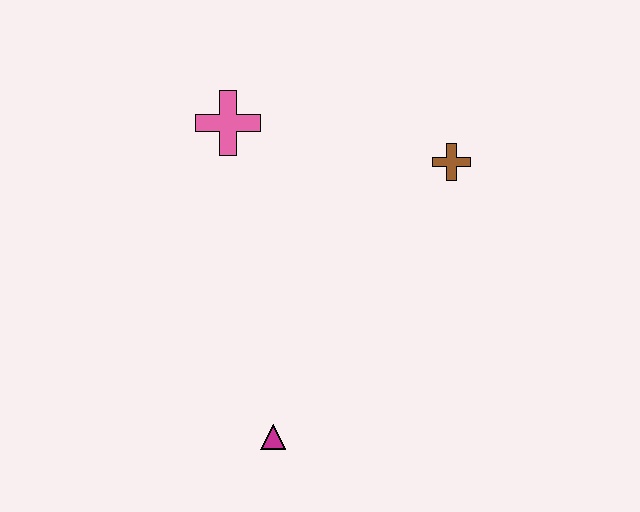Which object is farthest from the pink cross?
The magenta triangle is farthest from the pink cross.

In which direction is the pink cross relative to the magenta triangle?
The pink cross is above the magenta triangle.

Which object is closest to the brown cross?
The pink cross is closest to the brown cross.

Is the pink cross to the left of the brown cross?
Yes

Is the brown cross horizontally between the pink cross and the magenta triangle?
No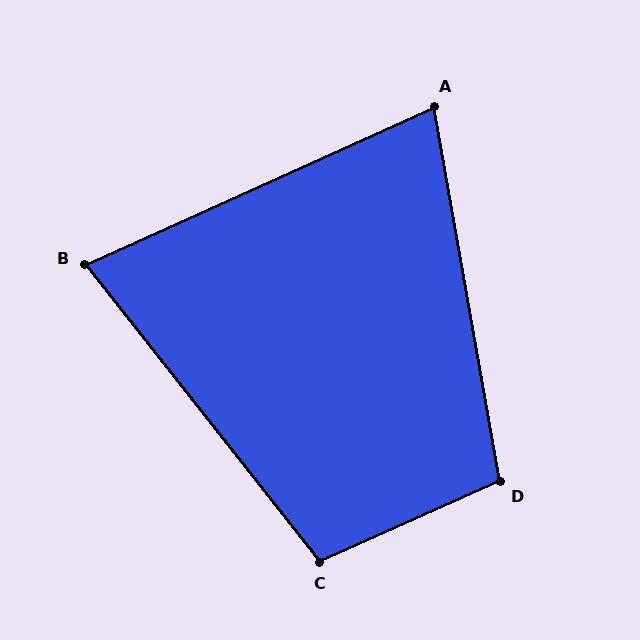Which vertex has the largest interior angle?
C, at approximately 104 degrees.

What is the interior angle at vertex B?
Approximately 76 degrees (acute).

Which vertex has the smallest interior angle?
A, at approximately 76 degrees.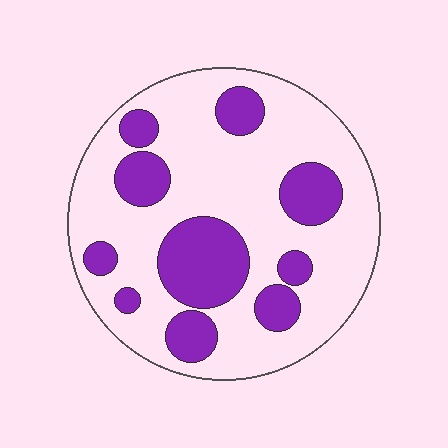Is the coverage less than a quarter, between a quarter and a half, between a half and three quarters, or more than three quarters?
Between a quarter and a half.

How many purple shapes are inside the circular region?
10.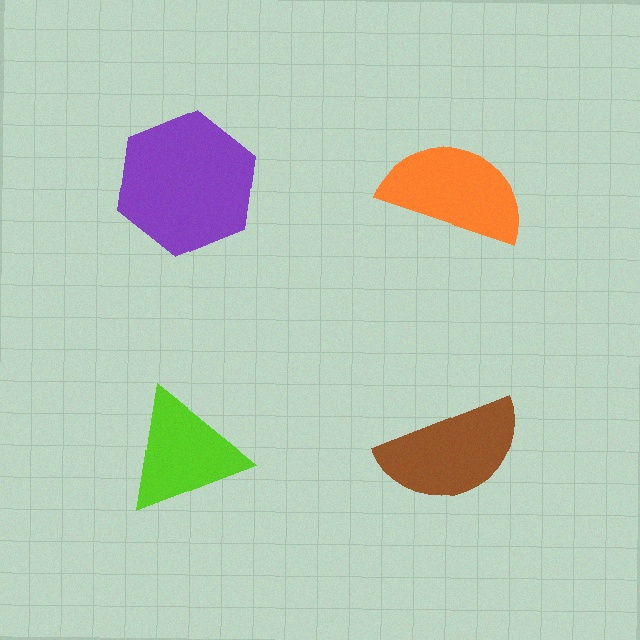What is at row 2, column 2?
A brown semicircle.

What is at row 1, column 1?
A purple hexagon.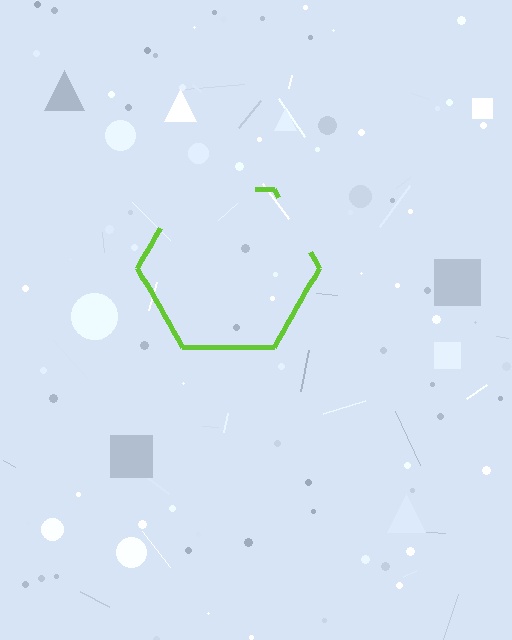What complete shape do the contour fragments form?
The contour fragments form a hexagon.